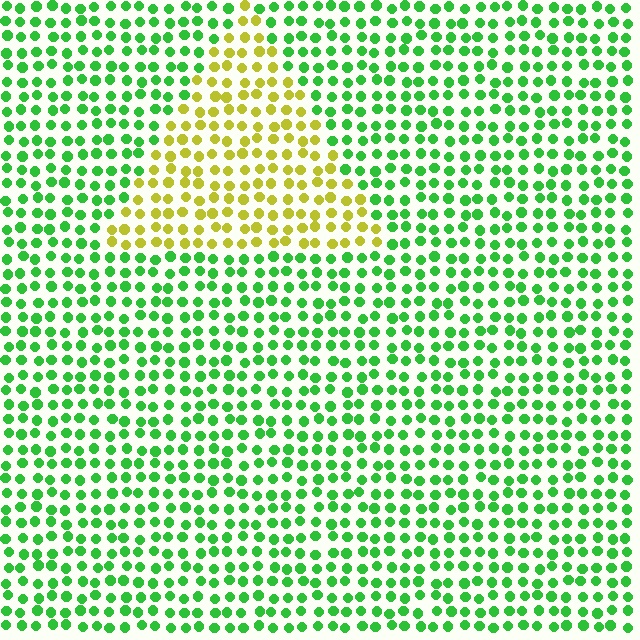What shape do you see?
I see a triangle.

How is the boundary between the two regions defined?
The boundary is defined purely by a slight shift in hue (about 61 degrees). Spacing, size, and orientation are identical on both sides.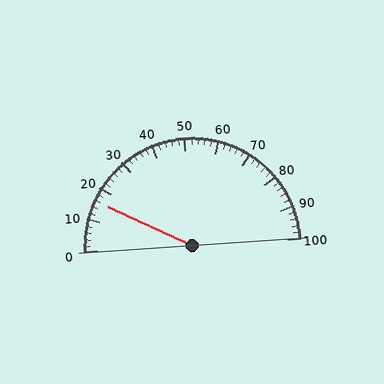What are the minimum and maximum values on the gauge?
The gauge ranges from 0 to 100.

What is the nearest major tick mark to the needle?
The nearest major tick mark is 20.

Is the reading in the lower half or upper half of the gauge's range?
The reading is in the lower half of the range (0 to 100).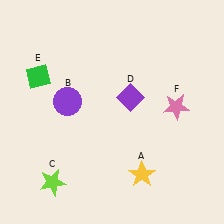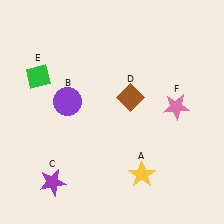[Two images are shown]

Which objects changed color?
C changed from lime to purple. D changed from purple to brown.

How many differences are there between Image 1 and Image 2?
There are 2 differences between the two images.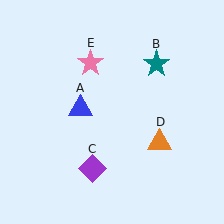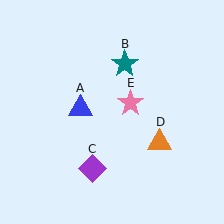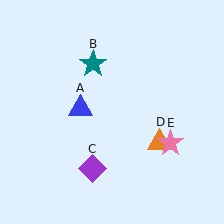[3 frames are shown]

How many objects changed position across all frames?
2 objects changed position: teal star (object B), pink star (object E).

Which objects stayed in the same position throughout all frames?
Blue triangle (object A) and purple diamond (object C) and orange triangle (object D) remained stationary.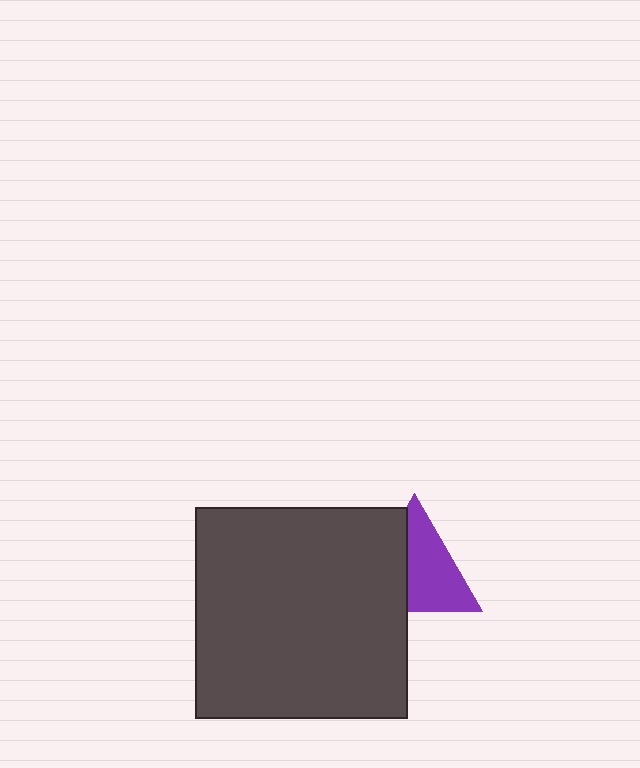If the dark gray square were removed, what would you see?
You would see the complete purple triangle.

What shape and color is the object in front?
The object in front is a dark gray square.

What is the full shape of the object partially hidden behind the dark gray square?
The partially hidden object is a purple triangle.